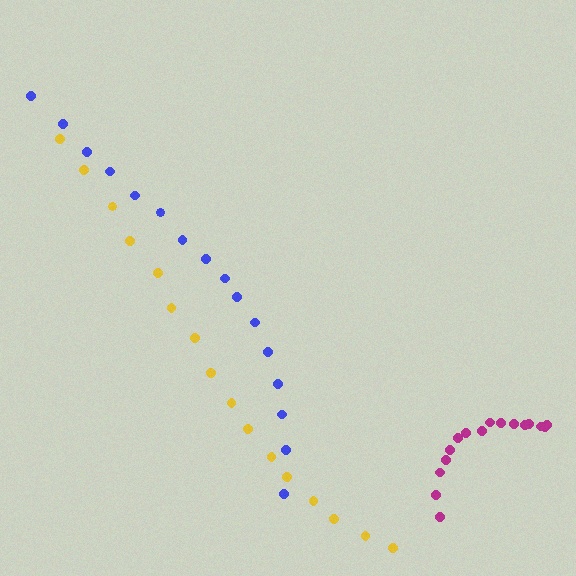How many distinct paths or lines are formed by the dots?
There are 3 distinct paths.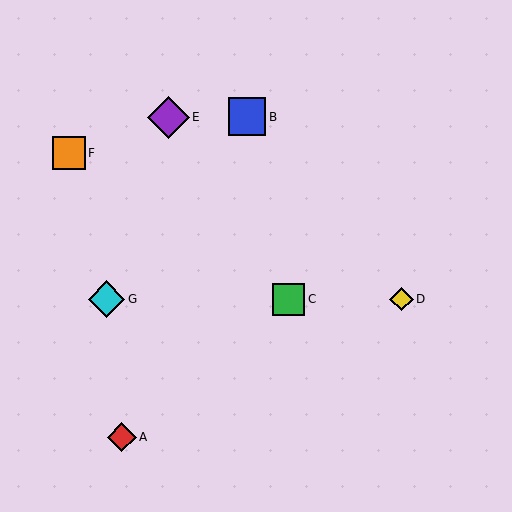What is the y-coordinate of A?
Object A is at y≈437.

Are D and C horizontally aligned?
Yes, both are at y≈299.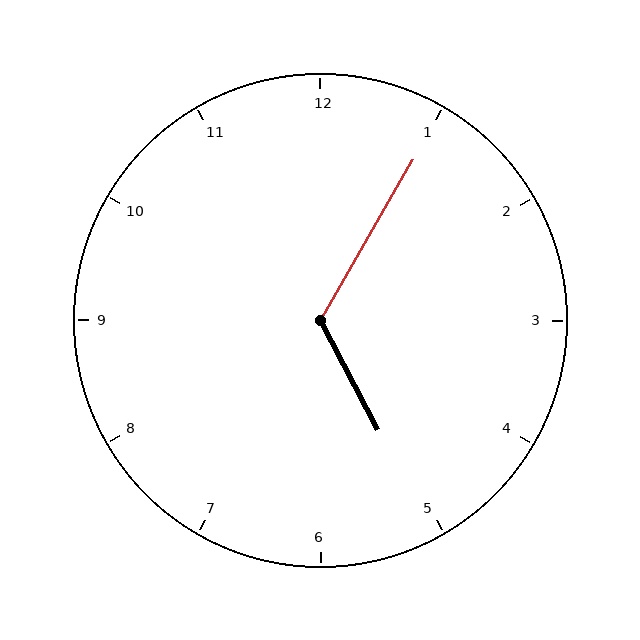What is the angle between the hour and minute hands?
Approximately 122 degrees.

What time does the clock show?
5:05.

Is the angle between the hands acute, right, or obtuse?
It is obtuse.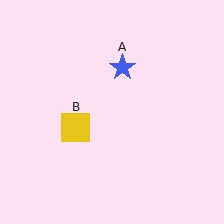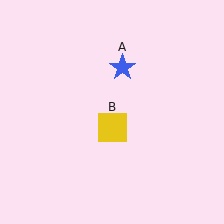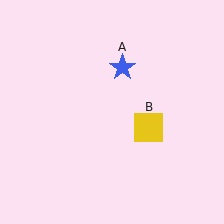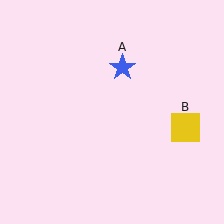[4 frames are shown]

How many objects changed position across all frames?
1 object changed position: yellow square (object B).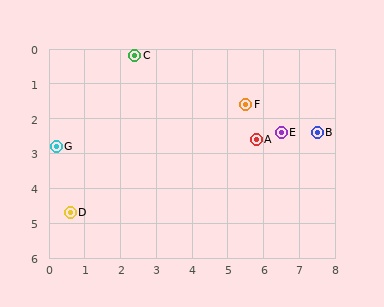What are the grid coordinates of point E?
Point E is at approximately (6.5, 2.4).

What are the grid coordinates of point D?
Point D is at approximately (0.6, 4.7).